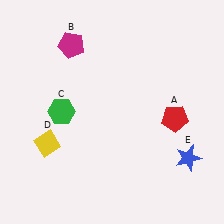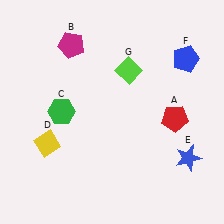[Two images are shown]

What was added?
A blue pentagon (F), a lime diamond (G) were added in Image 2.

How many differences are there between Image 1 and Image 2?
There are 2 differences between the two images.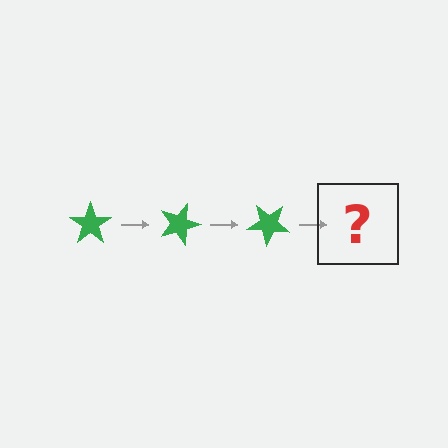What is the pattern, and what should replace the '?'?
The pattern is that the star rotates 20 degrees each step. The '?' should be a green star rotated 60 degrees.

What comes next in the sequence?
The next element should be a green star rotated 60 degrees.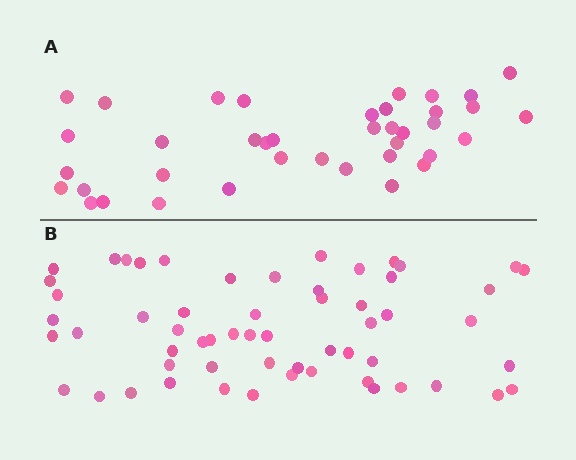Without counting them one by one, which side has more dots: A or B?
Region B (the bottom region) has more dots.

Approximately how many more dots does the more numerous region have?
Region B has approximately 20 more dots than region A.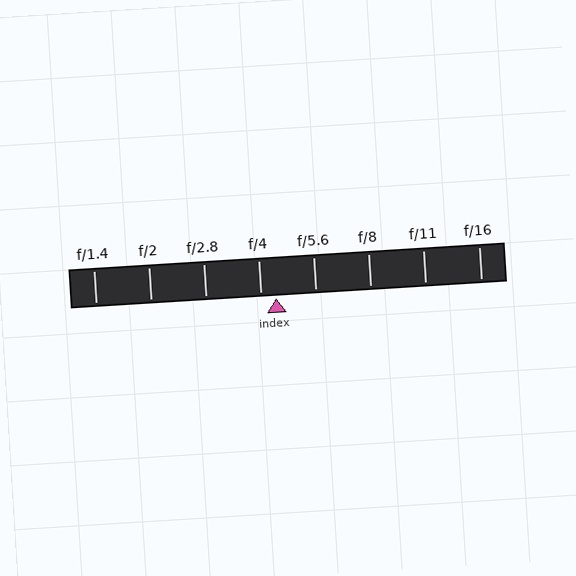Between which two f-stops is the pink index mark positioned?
The index mark is between f/4 and f/5.6.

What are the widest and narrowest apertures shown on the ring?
The widest aperture shown is f/1.4 and the narrowest is f/16.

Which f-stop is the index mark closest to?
The index mark is closest to f/4.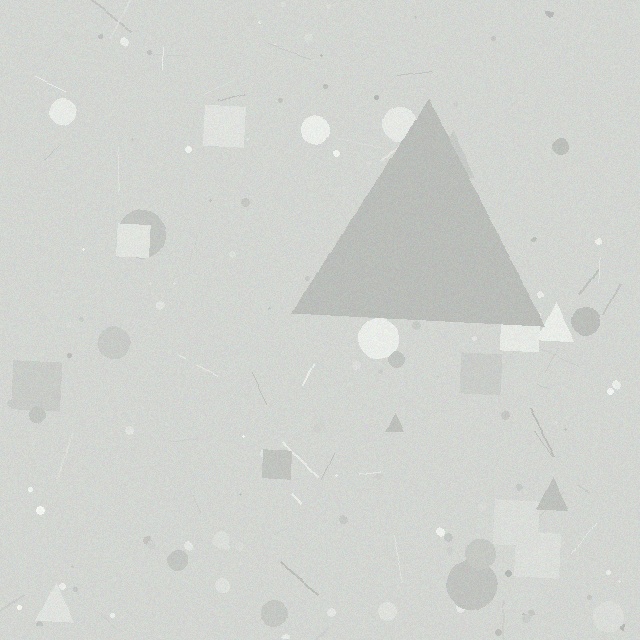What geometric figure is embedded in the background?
A triangle is embedded in the background.